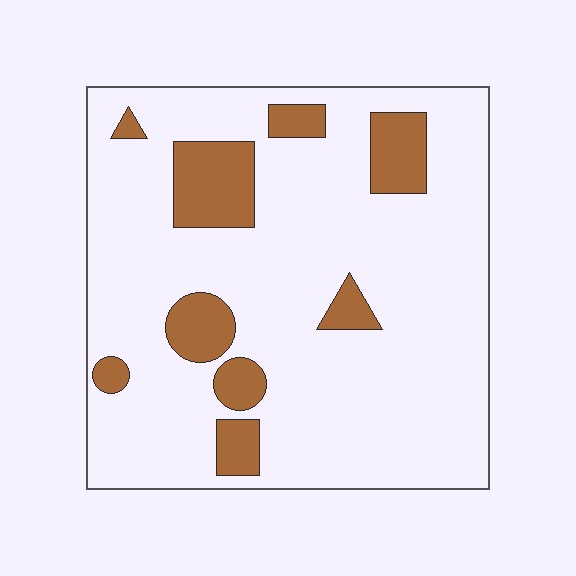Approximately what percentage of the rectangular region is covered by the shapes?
Approximately 15%.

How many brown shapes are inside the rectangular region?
9.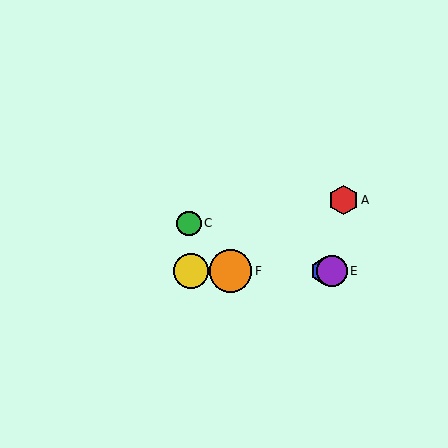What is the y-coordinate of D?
Object D is at y≈271.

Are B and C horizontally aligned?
No, B is at y≈271 and C is at y≈223.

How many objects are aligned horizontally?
4 objects (B, D, E, F) are aligned horizontally.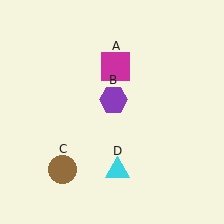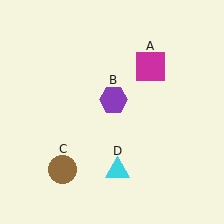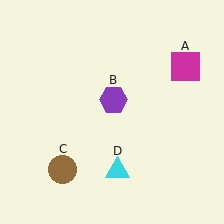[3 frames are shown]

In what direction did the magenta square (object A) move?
The magenta square (object A) moved right.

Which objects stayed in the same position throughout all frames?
Purple hexagon (object B) and brown circle (object C) and cyan triangle (object D) remained stationary.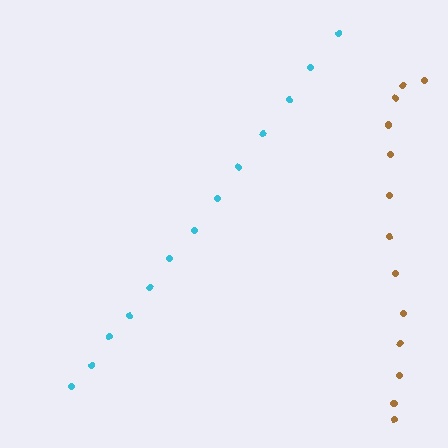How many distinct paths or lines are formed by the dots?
There are 2 distinct paths.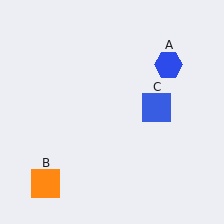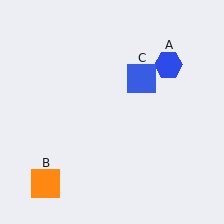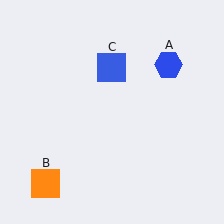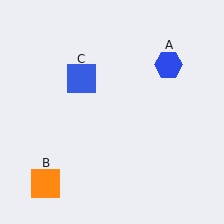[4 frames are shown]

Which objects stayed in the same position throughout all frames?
Blue hexagon (object A) and orange square (object B) remained stationary.